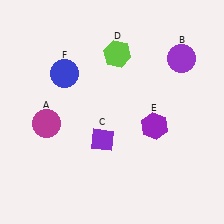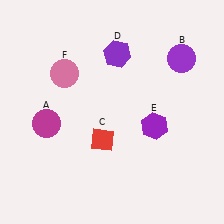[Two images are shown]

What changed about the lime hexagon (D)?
In Image 1, D is lime. In Image 2, it changed to purple.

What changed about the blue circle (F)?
In Image 1, F is blue. In Image 2, it changed to pink.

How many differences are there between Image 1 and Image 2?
There are 3 differences between the two images.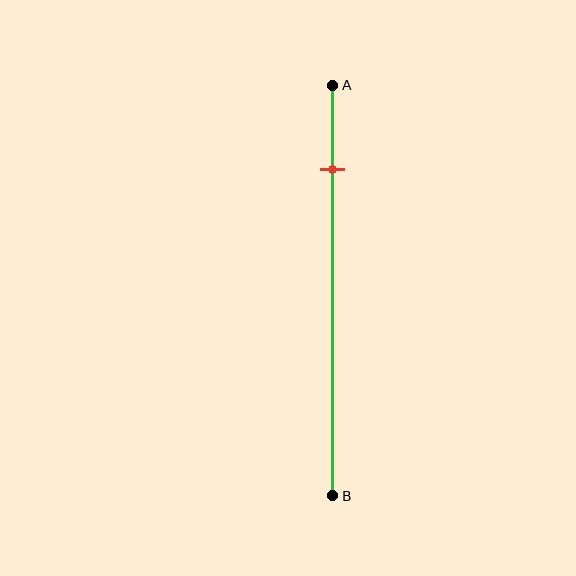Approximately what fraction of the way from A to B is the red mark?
The red mark is approximately 20% of the way from A to B.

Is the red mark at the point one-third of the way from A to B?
No, the mark is at about 20% from A, not at the 33% one-third point.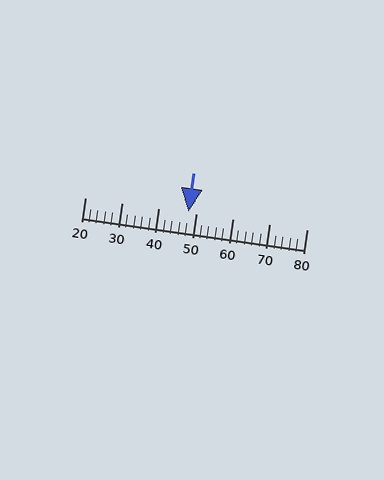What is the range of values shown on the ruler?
The ruler shows values from 20 to 80.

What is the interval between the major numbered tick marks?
The major tick marks are spaced 10 units apart.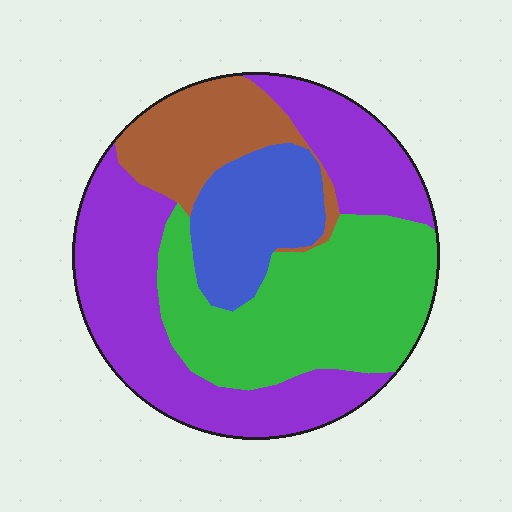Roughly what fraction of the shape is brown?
Brown takes up less than a quarter of the shape.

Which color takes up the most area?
Purple, at roughly 40%.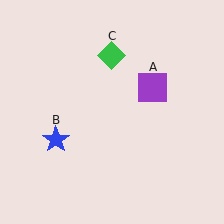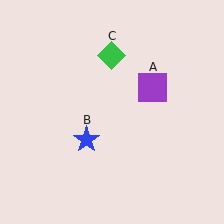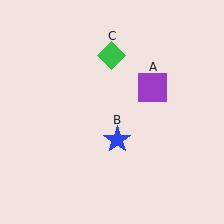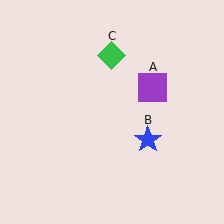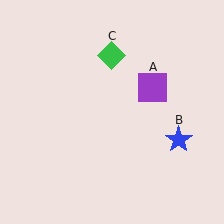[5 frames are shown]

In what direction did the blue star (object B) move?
The blue star (object B) moved right.